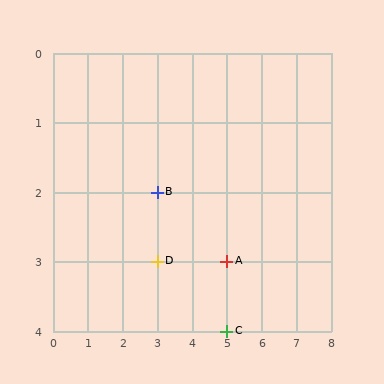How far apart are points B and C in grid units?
Points B and C are 2 columns and 2 rows apart (about 2.8 grid units diagonally).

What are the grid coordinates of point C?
Point C is at grid coordinates (5, 4).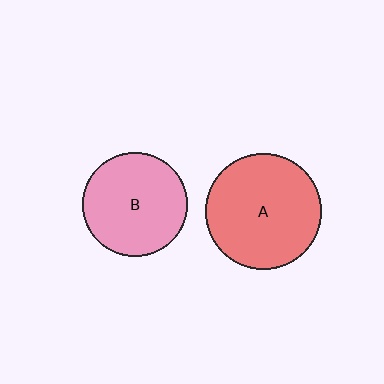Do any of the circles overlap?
No, none of the circles overlap.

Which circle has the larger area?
Circle A (red).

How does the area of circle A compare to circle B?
Approximately 1.2 times.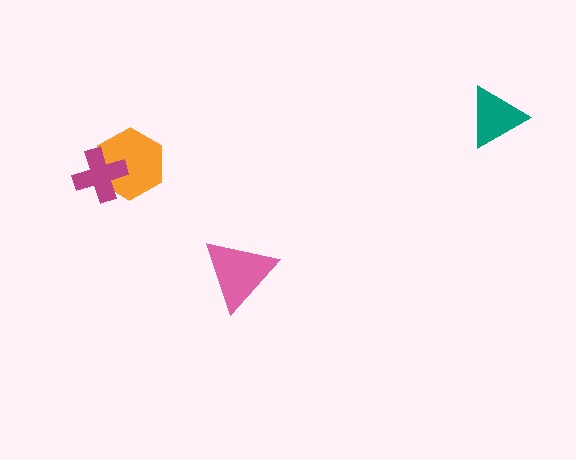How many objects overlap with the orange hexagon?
1 object overlaps with the orange hexagon.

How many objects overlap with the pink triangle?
0 objects overlap with the pink triangle.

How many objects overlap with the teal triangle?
0 objects overlap with the teal triangle.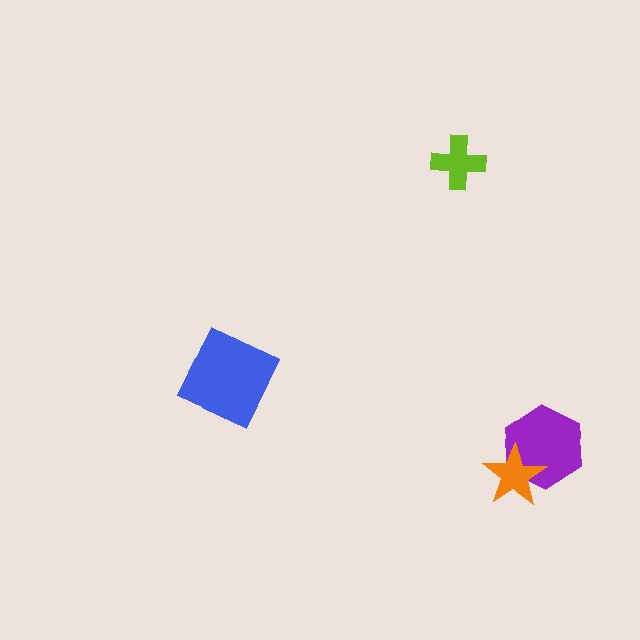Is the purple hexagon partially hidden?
Yes, it is partially covered by another shape.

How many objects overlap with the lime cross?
0 objects overlap with the lime cross.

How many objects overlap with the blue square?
0 objects overlap with the blue square.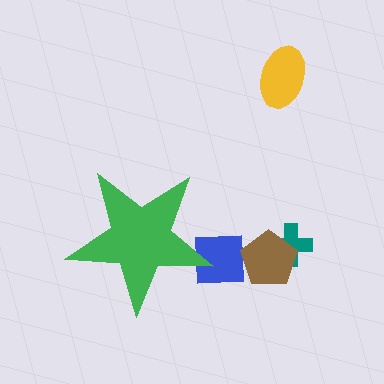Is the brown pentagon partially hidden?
No, the brown pentagon is fully visible.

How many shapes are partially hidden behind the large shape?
1 shape is partially hidden.